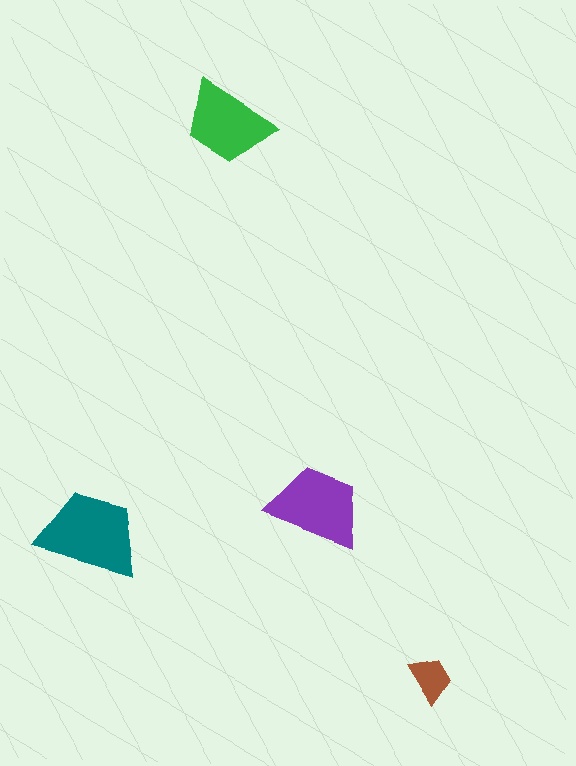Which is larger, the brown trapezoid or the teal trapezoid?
The teal one.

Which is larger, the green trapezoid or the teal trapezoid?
The teal one.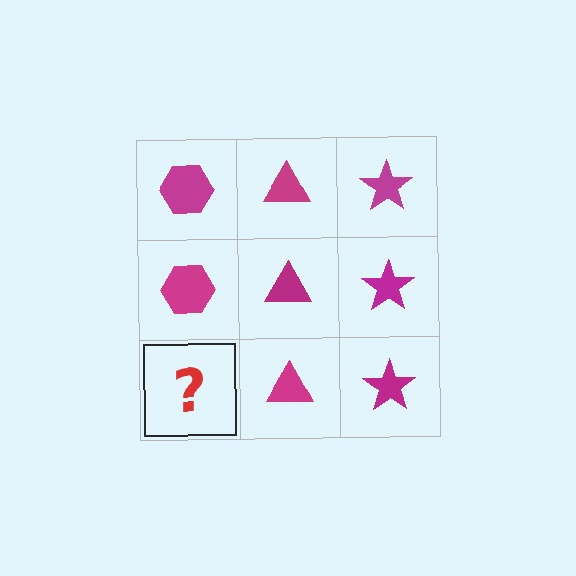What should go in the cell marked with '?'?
The missing cell should contain a magenta hexagon.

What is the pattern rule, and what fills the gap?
The rule is that each column has a consistent shape. The gap should be filled with a magenta hexagon.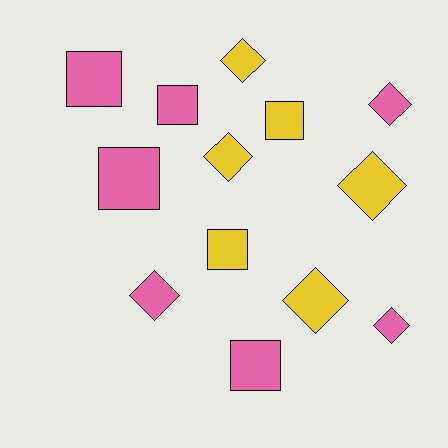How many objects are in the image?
There are 13 objects.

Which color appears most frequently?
Pink, with 7 objects.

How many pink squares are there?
There are 4 pink squares.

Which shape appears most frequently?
Diamond, with 7 objects.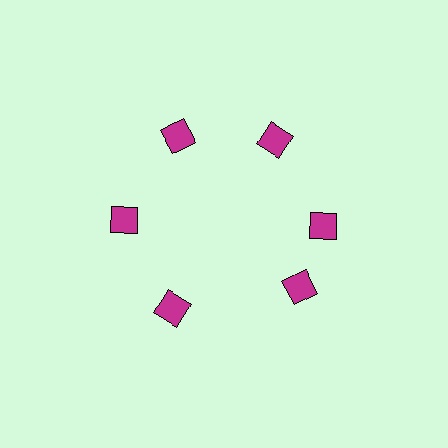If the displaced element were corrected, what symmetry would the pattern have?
It would have 6-fold rotational symmetry — the pattern would map onto itself every 60 degrees.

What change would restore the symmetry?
The symmetry would be restored by rotating it back into even spacing with its neighbors so that all 6 diamonds sit at equal angles and equal distance from the center.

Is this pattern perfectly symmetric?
No. The 6 magenta diamonds are arranged in a ring, but one element near the 5 o'clock position is rotated out of alignment along the ring, breaking the 6-fold rotational symmetry.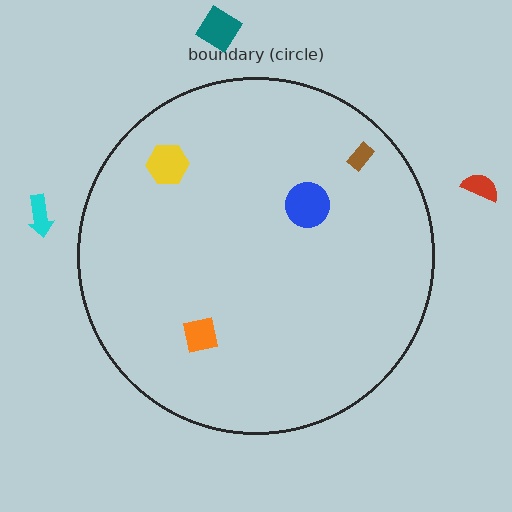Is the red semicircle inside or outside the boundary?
Outside.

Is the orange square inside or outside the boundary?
Inside.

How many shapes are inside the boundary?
4 inside, 3 outside.